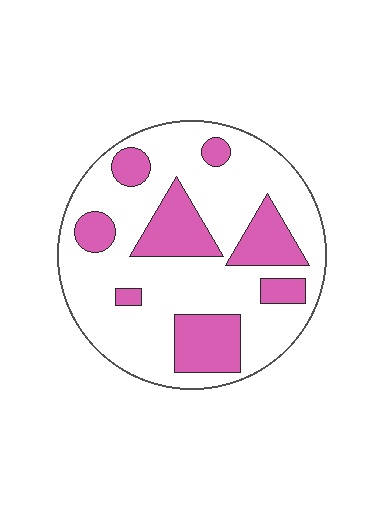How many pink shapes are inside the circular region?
8.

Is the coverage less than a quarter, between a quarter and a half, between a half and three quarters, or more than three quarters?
Between a quarter and a half.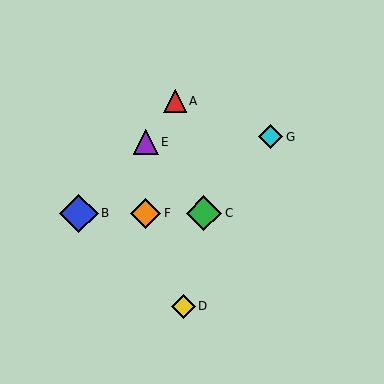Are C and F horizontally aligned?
Yes, both are at y≈213.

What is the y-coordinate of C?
Object C is at y≈213.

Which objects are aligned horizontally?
Objects B, C, F are aligned horizontally.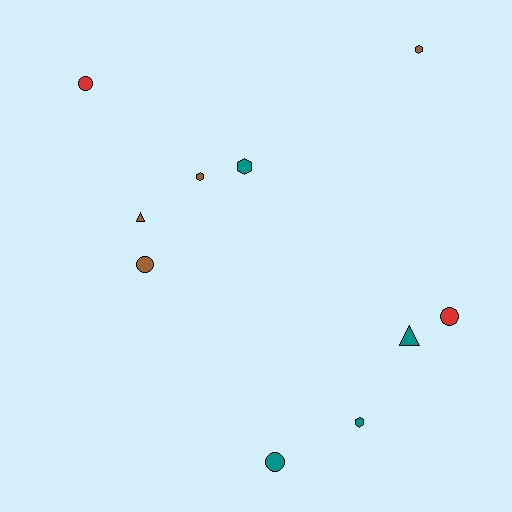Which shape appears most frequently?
Hexagon, with 4 objects.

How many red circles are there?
There are 2 red circles.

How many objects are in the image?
There are 10 objects.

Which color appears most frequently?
Teal, with 4 objects.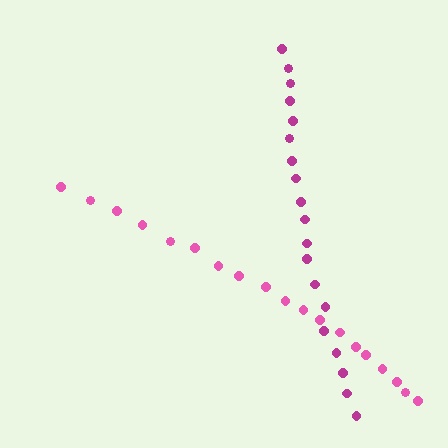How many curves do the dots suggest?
There are 2 distinct paths.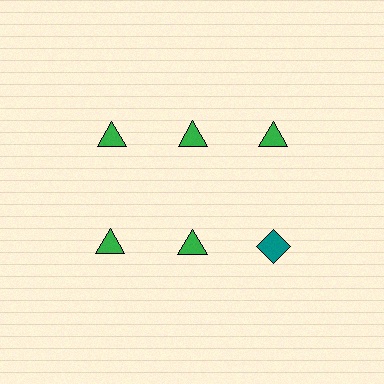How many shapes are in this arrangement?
There are 6 shapes arranged in a grid pattern.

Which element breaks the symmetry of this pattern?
The teal diamond in the second row, center column breaks the symmetry. All other shapes are green triangles.